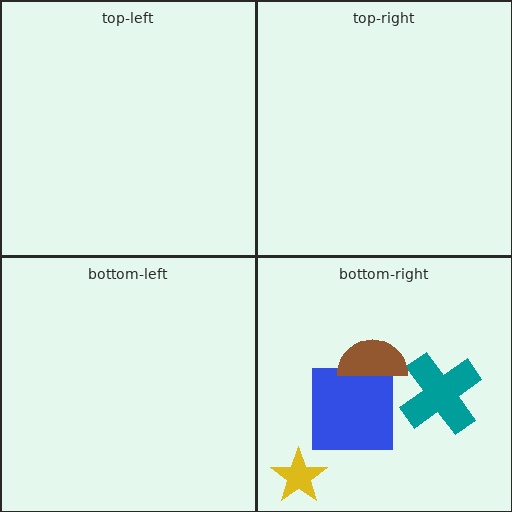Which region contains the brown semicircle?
The bottom-right region.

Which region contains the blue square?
The bottom-right region.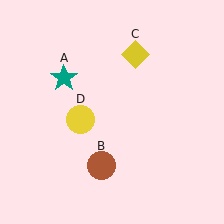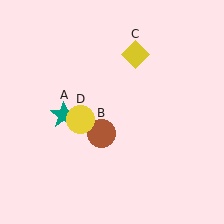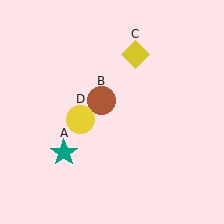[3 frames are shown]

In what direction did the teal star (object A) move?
The teal star (object A) moved down.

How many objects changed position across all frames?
2 objects changed position: teal star (object A), brown circle (object B).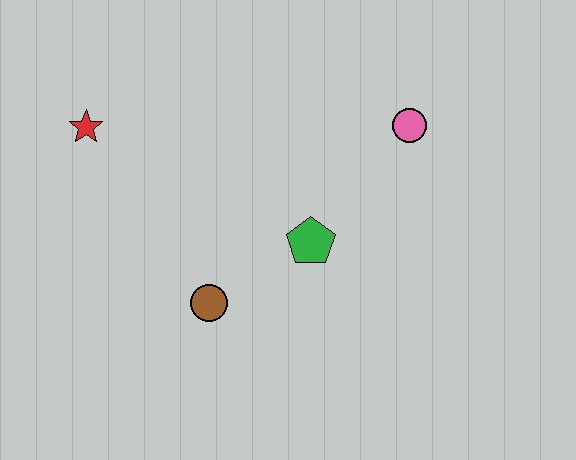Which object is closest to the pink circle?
The green pentagon is closest to the pink circle.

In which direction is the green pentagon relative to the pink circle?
The green pentagon is below the pink circle.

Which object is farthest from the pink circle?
The red star is farthest from the pink circle.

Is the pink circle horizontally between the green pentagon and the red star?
No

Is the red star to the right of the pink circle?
No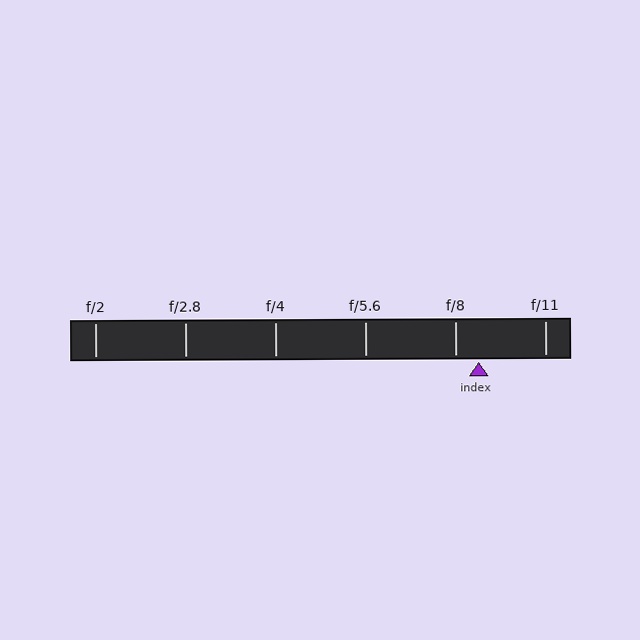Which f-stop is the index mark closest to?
The index mark is closest to f/8.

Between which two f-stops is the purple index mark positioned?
The index mark is between f/8 and f/11.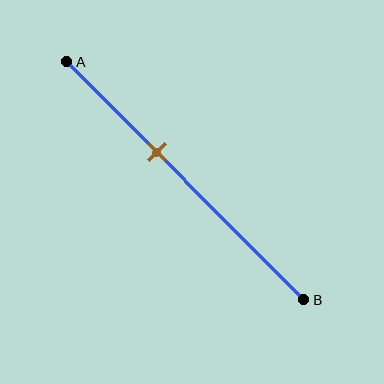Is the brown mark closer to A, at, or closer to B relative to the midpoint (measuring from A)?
The brown mark is closer to point A than the midpoint of segment AB.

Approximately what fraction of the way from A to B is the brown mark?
The brown mark is approximately 40% of the way from A to B.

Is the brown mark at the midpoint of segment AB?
No, the mark is at about 40% from A, not at the 50% midpoint.